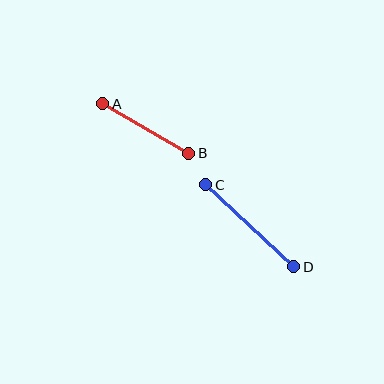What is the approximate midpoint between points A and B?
The midpoint is at approximately (146, 128) pixels.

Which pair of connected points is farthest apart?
Points C and D are farthest apart.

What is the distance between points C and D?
The distance is approximately 120 pixels.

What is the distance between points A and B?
The distance is approximately 100 pixels.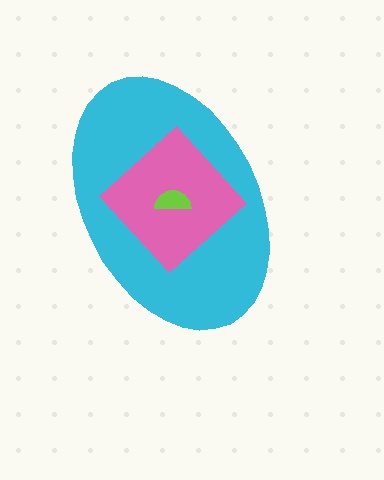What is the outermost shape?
The cyan ellipse.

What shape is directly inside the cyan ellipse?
The pink diamond.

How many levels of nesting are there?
3.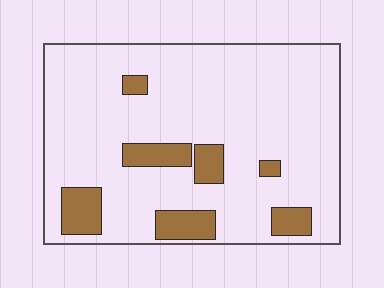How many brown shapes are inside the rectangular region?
7.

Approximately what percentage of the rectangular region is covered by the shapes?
Approximately 15%.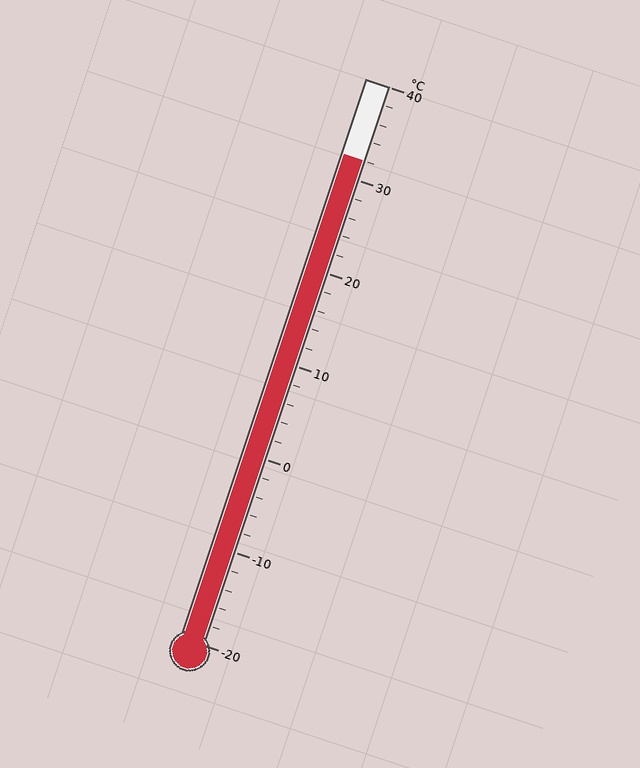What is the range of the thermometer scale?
The thermometer scale ranges from -20°C to 40°C.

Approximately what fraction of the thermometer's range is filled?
The thermometer is filled to approximately 85% of its range.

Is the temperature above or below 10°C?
The temperature is above 10°C.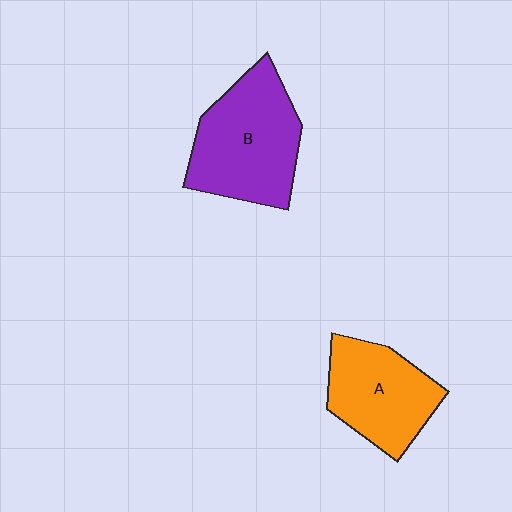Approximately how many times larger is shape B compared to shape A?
Approximately 1.3 times.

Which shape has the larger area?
Shape B (purple).